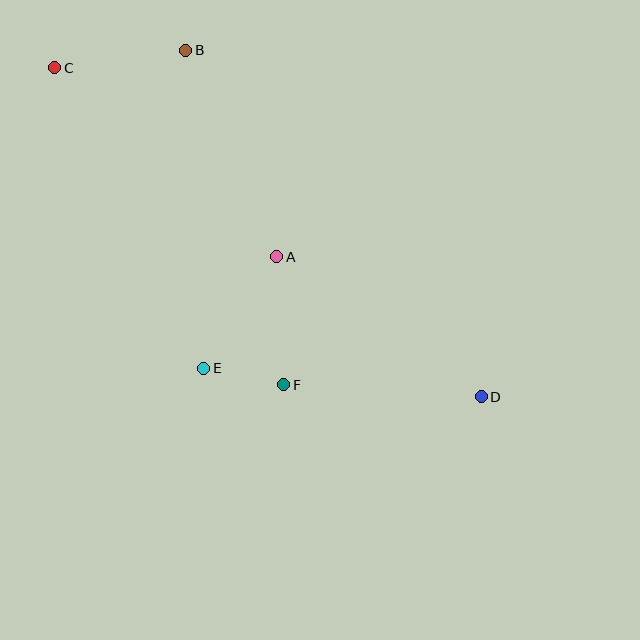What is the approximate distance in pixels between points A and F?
The distance between A and F is approximately 128 pixels.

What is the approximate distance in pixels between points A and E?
The distance between A and E is approximately 133 pixels.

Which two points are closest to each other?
Points E and F are closest to each other.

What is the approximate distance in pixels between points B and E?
The distance between B and E is approximately 318 pixels.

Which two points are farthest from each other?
Points C and D are farthest from each other.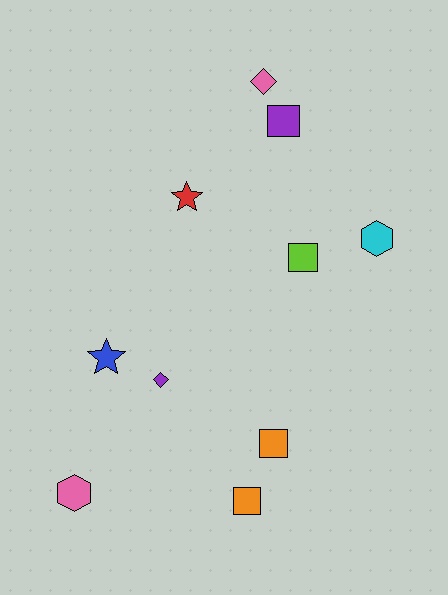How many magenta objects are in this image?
There are no magenta objects.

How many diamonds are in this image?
There are 2 diamonds.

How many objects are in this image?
There are 10 objects.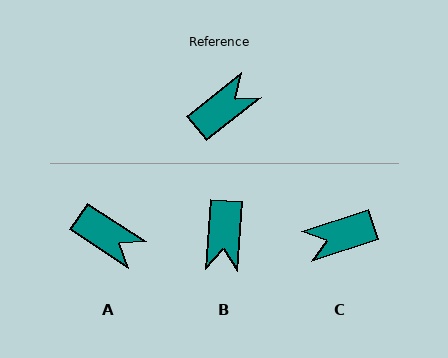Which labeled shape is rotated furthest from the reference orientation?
C, about 160 degrees away.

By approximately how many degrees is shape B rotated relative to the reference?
Approximately 132 degrees clockwise.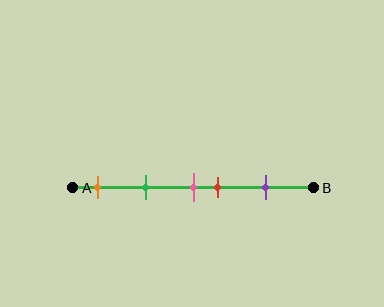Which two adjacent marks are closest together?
The pink and red marks are the closest adjacent pair.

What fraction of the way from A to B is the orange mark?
The orange mark is approximately 10% (0.1) of the way from A to B.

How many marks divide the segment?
There are 5 marks dividing the segment.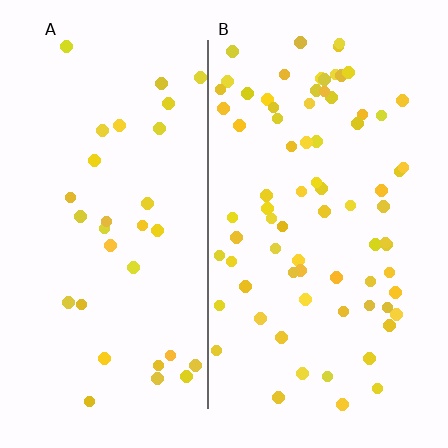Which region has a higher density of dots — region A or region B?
B (the right).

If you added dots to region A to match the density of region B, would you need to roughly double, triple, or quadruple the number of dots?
Approximately double.